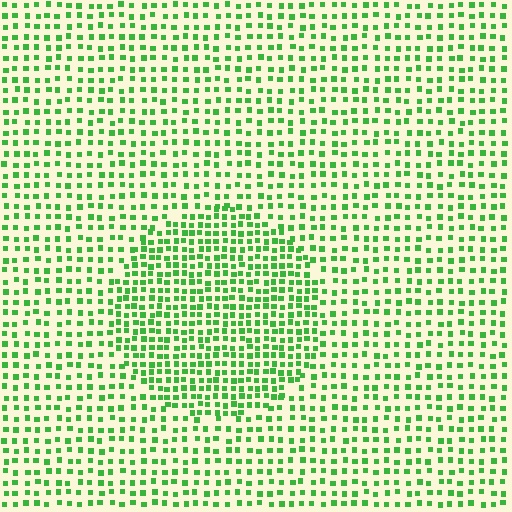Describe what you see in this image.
The image contains small green elements arranged at two different densities. A circle-shaped region is visible where the elements are more densely packed than the surrounding area.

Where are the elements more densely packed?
The elements are more densely packed inside the circle boundary.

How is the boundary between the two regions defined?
The boundary is defined by a change in element density (approximately 1.7x ratio). All elements are the same color, size, and shape.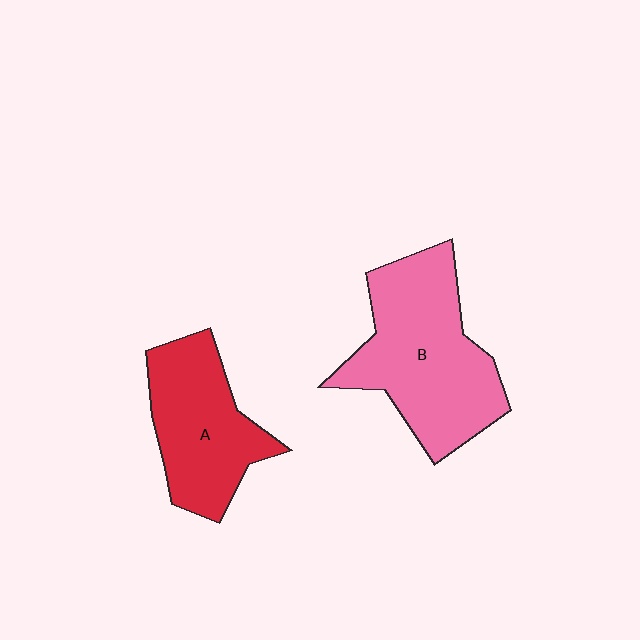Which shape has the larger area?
Shape B (pink).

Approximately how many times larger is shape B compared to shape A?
Approximately 1.4 times.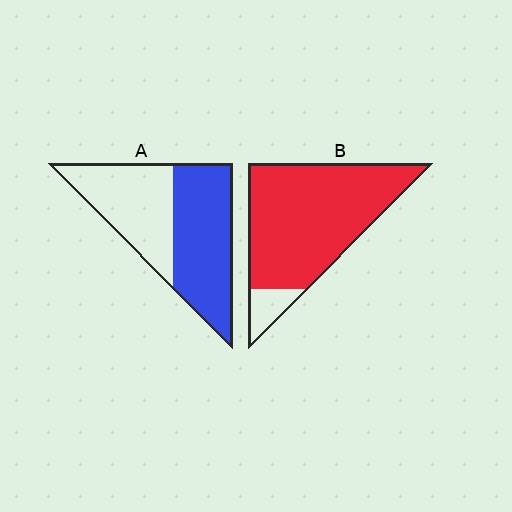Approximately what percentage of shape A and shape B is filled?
A is approximately 55% and B is approximately 90%.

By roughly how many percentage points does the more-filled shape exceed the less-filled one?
By roughly 35 percentage points (B over A).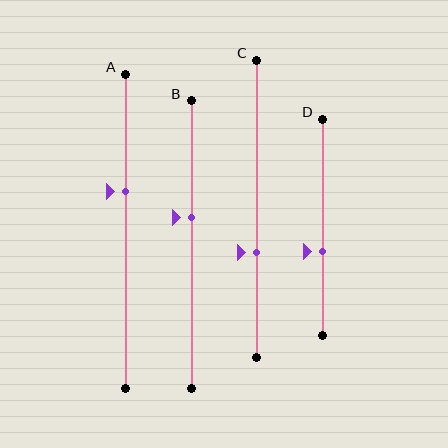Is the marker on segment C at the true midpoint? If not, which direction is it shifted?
No, the marker on segment C is shifted downward by about 15% of the segment length.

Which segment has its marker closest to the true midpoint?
Segment B has its marker closest to the true midpoint.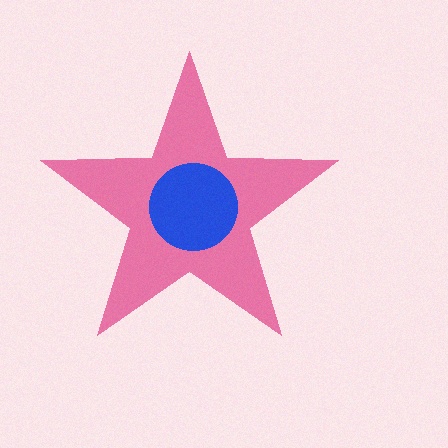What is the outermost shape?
The pink star.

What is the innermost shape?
The blue circle.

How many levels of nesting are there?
2.